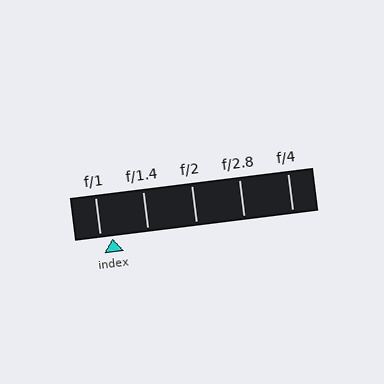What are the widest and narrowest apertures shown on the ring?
The widest aperture shown is f/1 and the narrowest is f/4.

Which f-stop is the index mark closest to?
The index mark is closest to f/1.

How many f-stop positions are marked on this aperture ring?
There are 5 f-stop positions marked.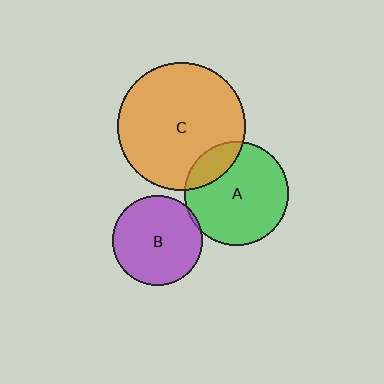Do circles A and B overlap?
Yes.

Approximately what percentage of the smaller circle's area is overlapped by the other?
Approximately 5%.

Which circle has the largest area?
Circle C (orange).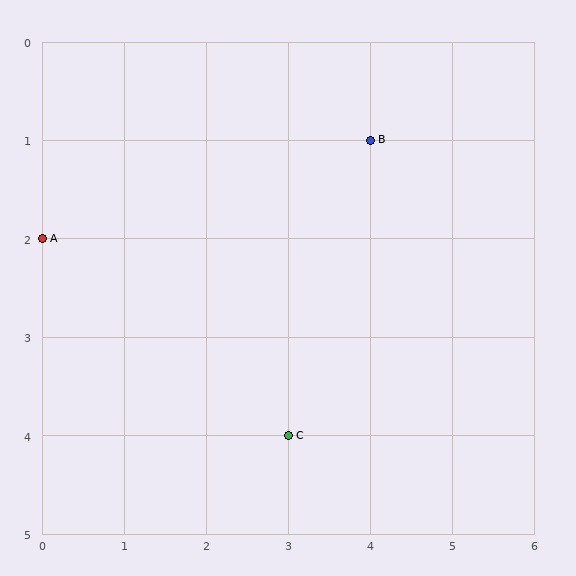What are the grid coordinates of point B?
Point B is at grid coordinates (4, 1).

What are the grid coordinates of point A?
Point A is at grid coordinates (0, 2).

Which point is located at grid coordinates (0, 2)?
Point A is at (0, 2).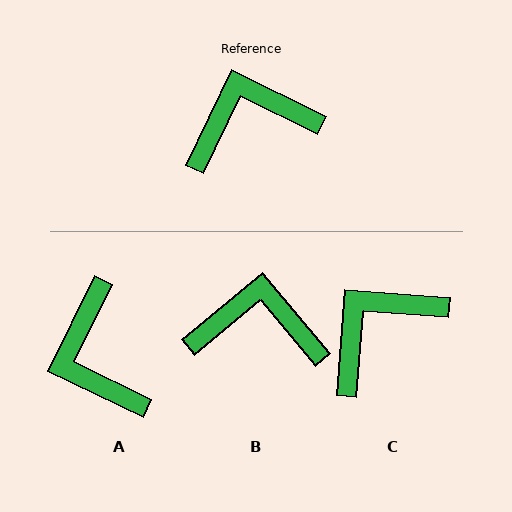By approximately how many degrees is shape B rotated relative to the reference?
Approximately 24 degrees clockwise.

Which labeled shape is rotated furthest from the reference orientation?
A, about 90 degrees away.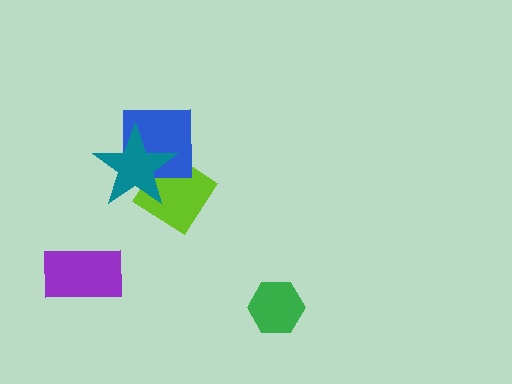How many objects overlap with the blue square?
2 objects overlap with the blue square.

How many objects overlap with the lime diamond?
2 objects overlap with the lime diamond.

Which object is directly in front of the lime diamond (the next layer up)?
The blue square is directly in front of the lime diamond.